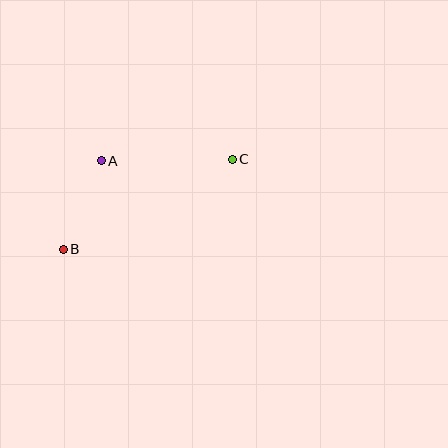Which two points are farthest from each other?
Points B and C are farthest from each other.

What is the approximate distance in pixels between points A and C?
The distance between A and C is approximately 131 pixels.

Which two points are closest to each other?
Points A and B are closest to each other.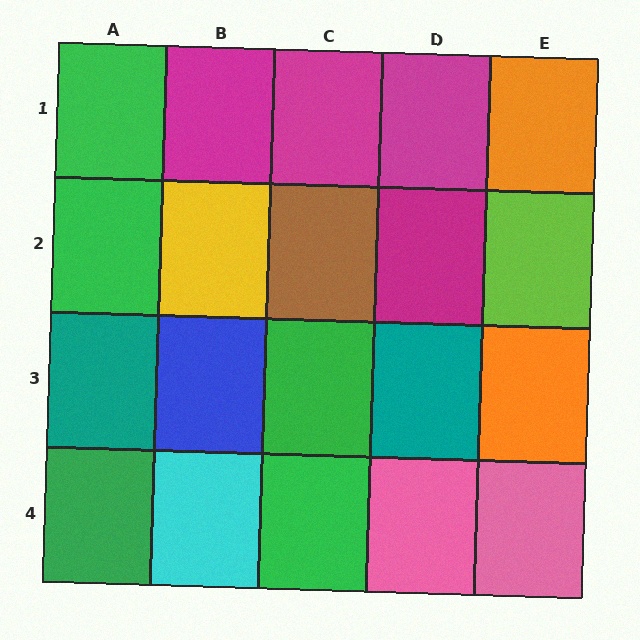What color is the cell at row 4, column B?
Cyan.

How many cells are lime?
1 cell is lime.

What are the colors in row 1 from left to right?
Green, magenta, magenta, magenta, orange.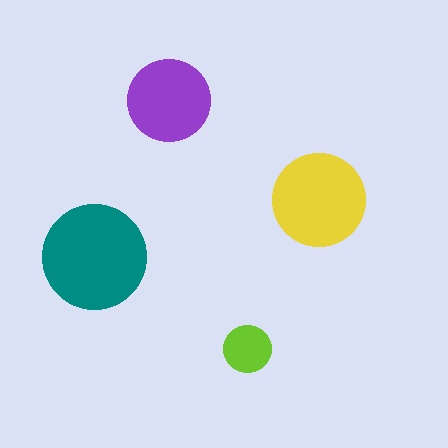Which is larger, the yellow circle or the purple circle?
The yellow one.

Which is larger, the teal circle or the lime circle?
The teal one.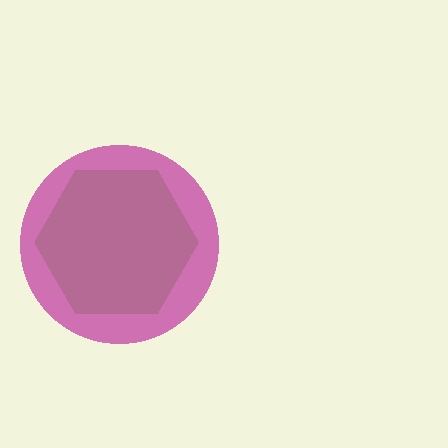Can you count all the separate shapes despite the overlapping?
Yes, there are 2 separate shapes.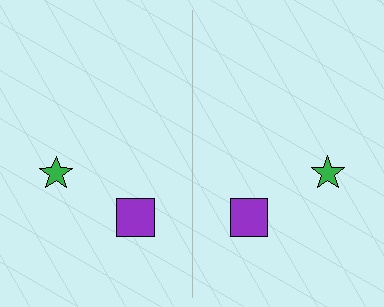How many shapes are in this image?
There are 4 shapes in this image.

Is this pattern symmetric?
Yes, this pattern has bilateral (reflection) symmetry.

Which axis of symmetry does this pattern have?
The pattern has a vertical axis of symmetry running through the center of the image.